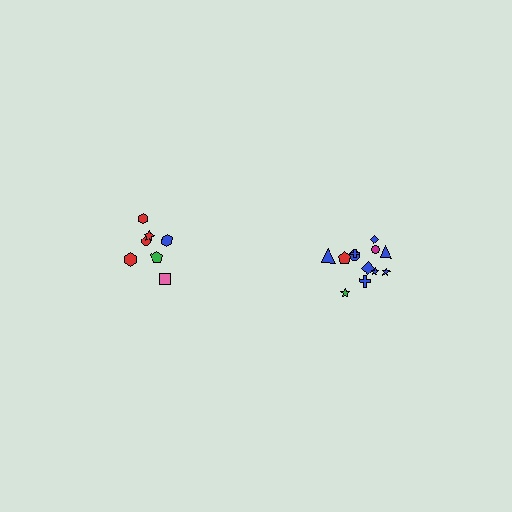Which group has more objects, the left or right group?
The right group.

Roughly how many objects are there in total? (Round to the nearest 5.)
Roughly 20 objects in total.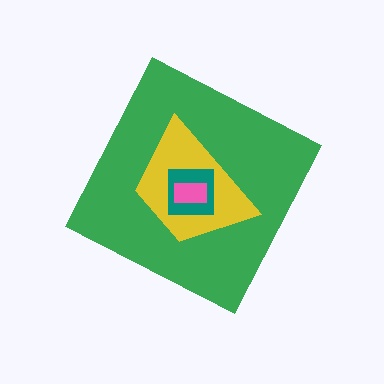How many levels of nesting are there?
4.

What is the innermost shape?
The pink rectangle.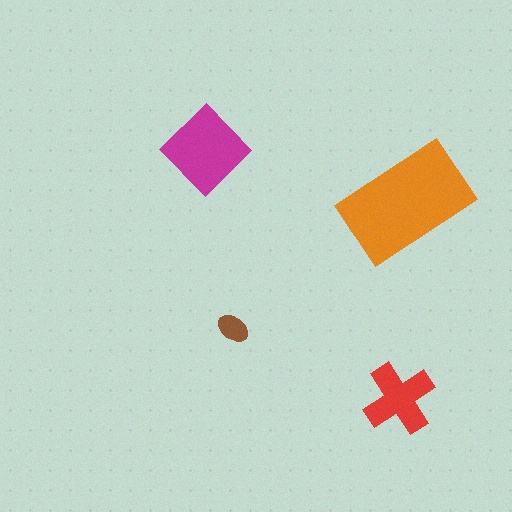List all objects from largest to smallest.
The orange rectangle, the magenta diamond, the red cross, the brown ellipse.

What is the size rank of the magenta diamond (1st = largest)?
2nd.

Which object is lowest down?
The red cross is bottommost.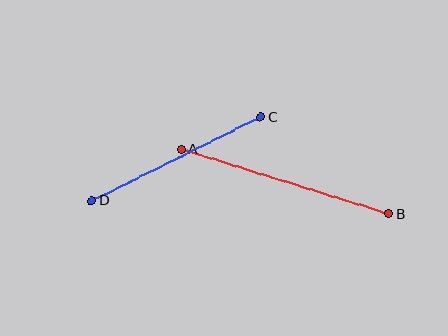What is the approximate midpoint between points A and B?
The midpoint is at approximately (285, 182) pixels.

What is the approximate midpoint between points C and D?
The midpoint is at approximately (176, 159) pixels.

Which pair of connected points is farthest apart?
Points A and B are farthest apart.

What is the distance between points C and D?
The distance is approximately 188 pixels.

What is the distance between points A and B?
The distance is approximately 217 pixels.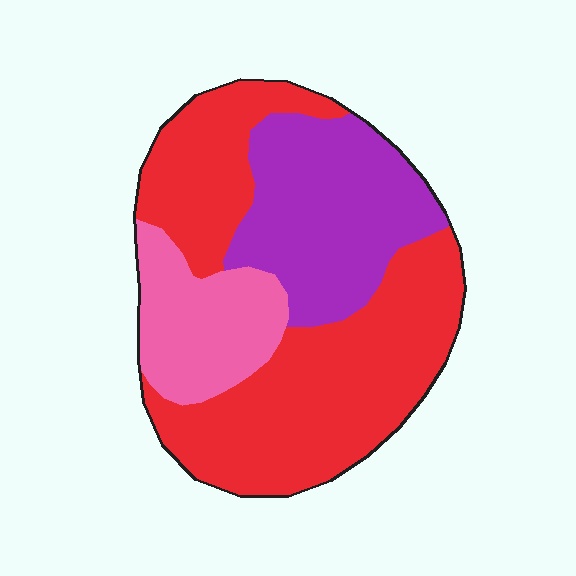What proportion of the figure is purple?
Purple takes up about one quarter (1/4) of the figure.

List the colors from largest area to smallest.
From largest to smallest: red, purple, pink.